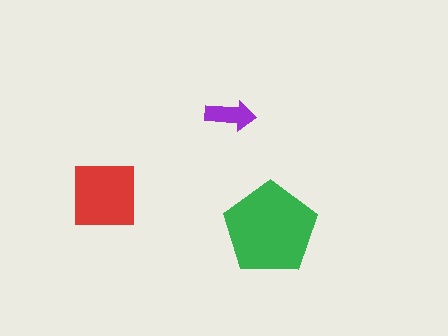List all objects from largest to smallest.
The green pentagon, the red square, the purple arrow.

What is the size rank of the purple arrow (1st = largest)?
3rd.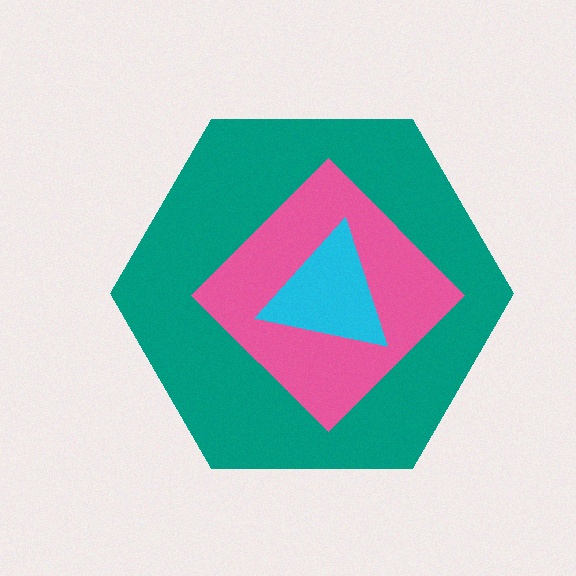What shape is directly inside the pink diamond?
The cyan triangle.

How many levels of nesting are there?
3.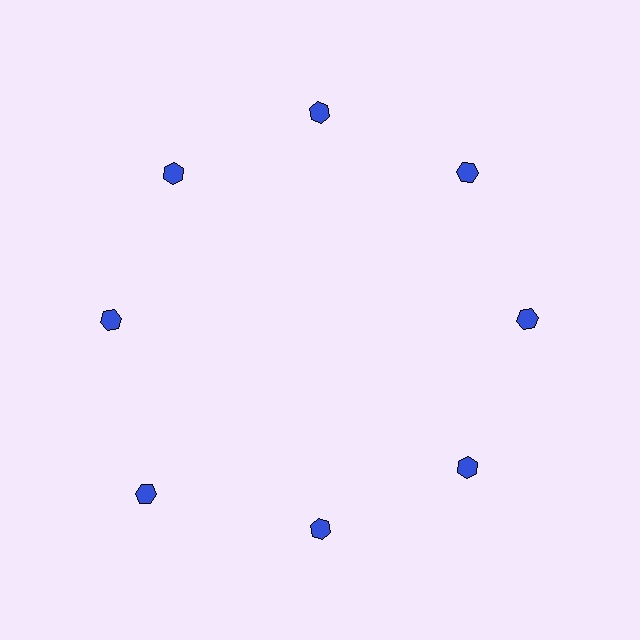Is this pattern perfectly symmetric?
No. The 8 blue hexagons are arranged in a ring, but one element near the 8 o'clock position is pushed outward from the center, breaking the 8-fold rotational symmetry.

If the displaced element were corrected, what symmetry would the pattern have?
It would have 8-fold rotational symmetry — the pattern would map onto itself every 45 degrees.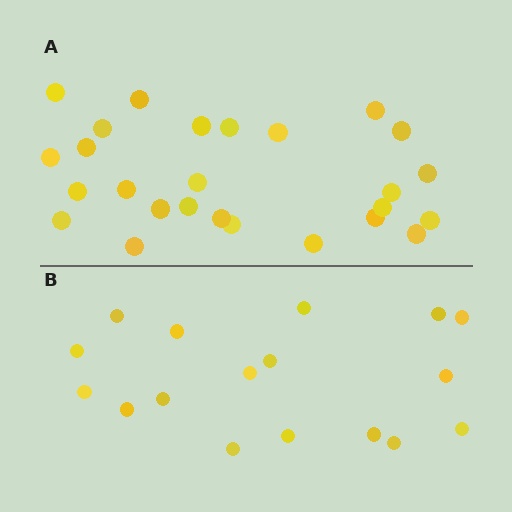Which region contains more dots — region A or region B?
Region A (the top region) has more dots.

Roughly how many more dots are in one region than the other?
Region A has roughly 8 or so more dots than region B.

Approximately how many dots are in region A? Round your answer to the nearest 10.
About 30 dots. (The exact count is 26, which rounds to 30.)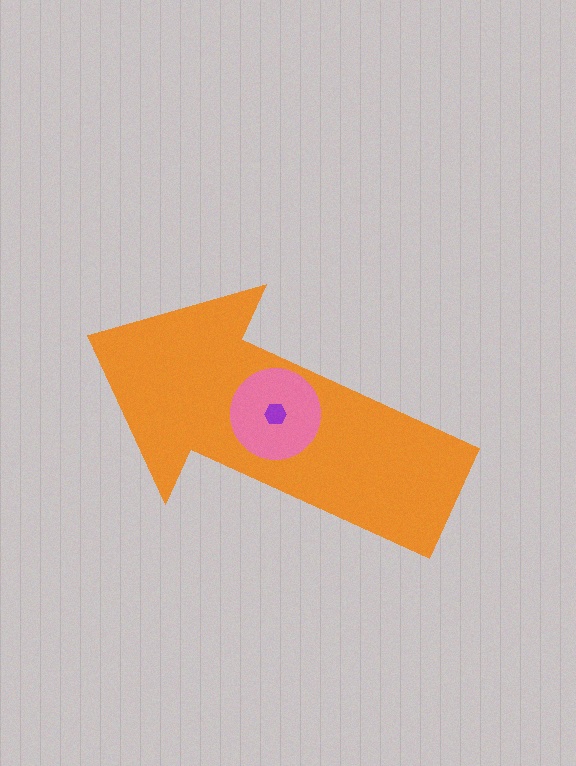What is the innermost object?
The purple hexagon.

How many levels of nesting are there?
3.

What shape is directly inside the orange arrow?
The pink circle.